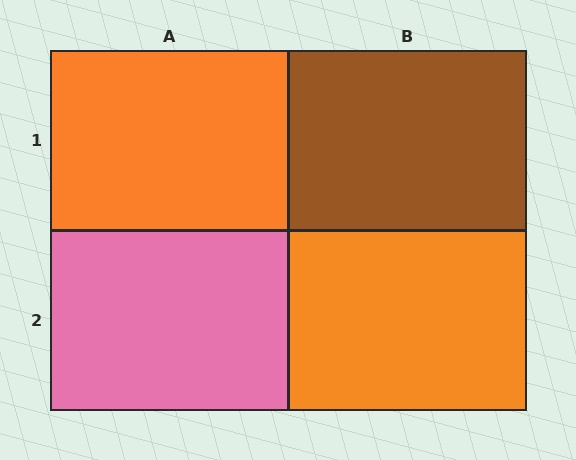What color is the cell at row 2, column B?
Orange.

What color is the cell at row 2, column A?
Pink.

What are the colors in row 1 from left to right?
Orange, brown.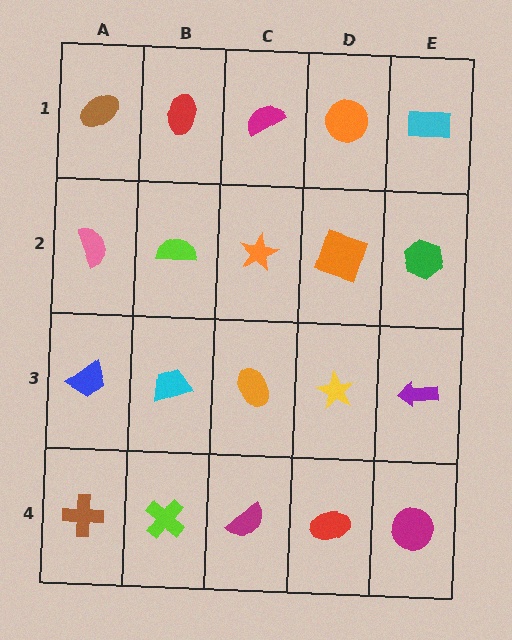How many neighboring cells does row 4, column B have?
3.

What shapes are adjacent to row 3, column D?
An orange square (row 2, column D), a red ellipse (row 4, column D), an orange ellipse (row 3, column C), a purple arrow (row 3, column E).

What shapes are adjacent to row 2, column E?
A cyan rectangle (row 1, column E), a purple arrow (row 3, column E), an orange square (row 2, column D).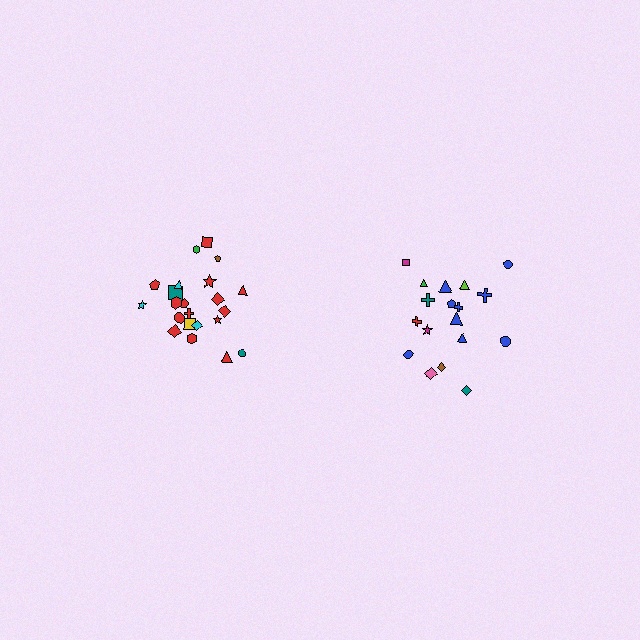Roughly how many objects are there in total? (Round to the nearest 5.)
Roughly 40 objects in total.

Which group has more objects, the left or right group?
The left group.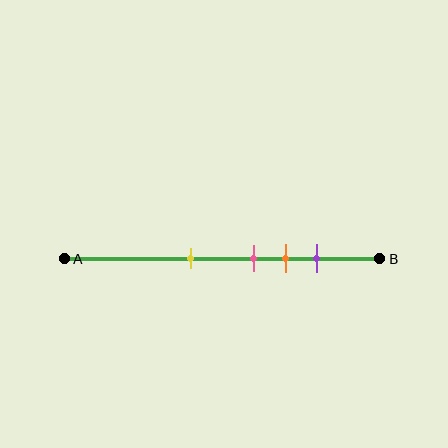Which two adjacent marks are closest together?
The pink and orange marks are the closest adjacent pair.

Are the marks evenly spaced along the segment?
No, the marks are not evenly spaced.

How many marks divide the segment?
There are 4 marks dividing the segment.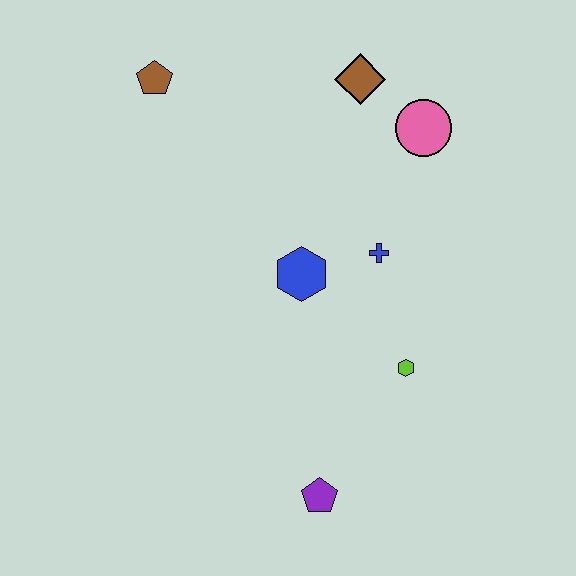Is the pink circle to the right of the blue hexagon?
Yes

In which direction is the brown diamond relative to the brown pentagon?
The brown diamond is to the right of the brown pentagon.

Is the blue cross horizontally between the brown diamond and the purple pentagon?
No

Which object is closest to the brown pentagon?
The brown diamond is closest to the brown pentagon.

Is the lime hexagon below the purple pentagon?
No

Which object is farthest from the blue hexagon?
The brown pentagon is farthest from the blue hexagon.